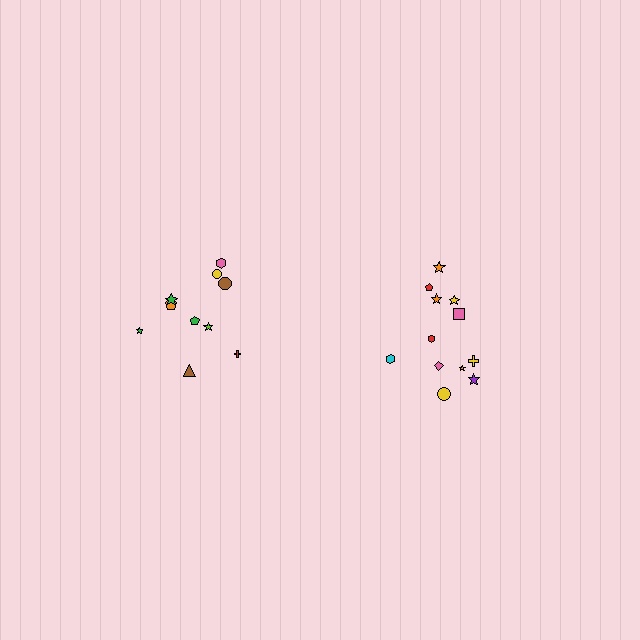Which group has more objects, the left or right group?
The right group.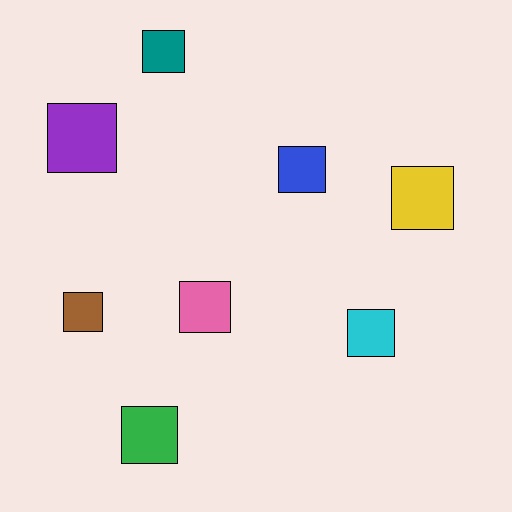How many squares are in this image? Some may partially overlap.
There are 8 squares.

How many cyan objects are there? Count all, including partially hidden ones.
There is 1 cyan object.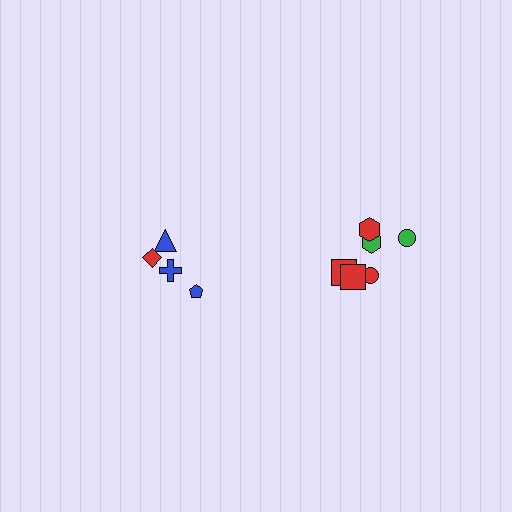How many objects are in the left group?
There are 4 objects.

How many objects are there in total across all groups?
There are 10 objects.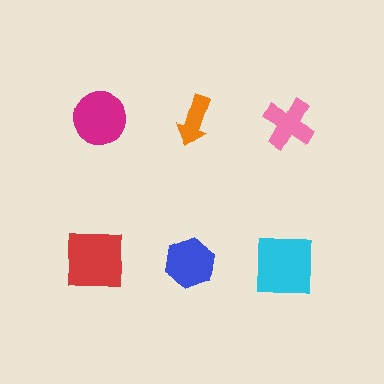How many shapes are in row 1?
3 shapes.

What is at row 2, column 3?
A cyan square.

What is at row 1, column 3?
A pink cross.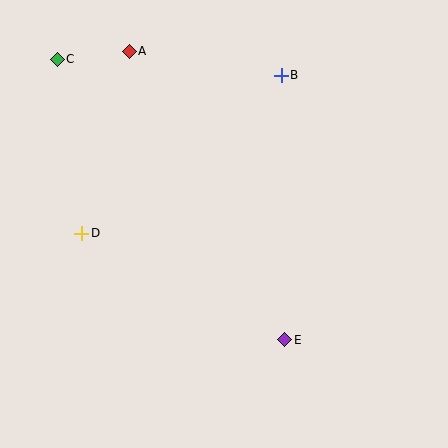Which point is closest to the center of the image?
Point E at (285, 340) is closest to the center.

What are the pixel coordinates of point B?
Point B is at (281, 75).